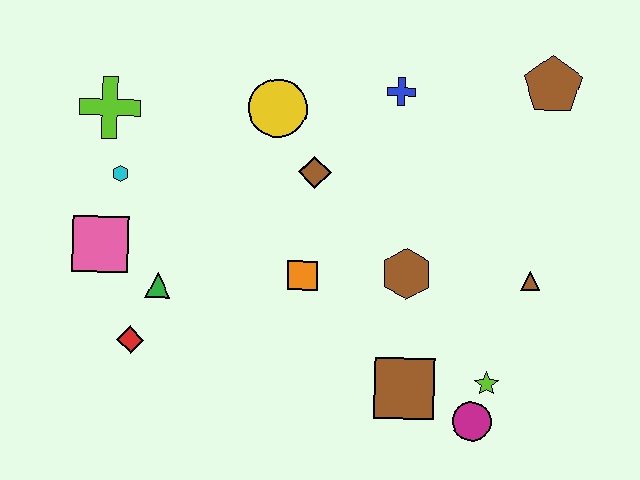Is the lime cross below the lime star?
No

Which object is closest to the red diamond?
The green triangle is closest to the red diamond.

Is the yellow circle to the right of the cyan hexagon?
Yes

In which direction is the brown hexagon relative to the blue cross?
The brown hexagon is below the blue cross.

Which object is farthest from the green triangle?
The brown pentagon is farthest from the green triangle.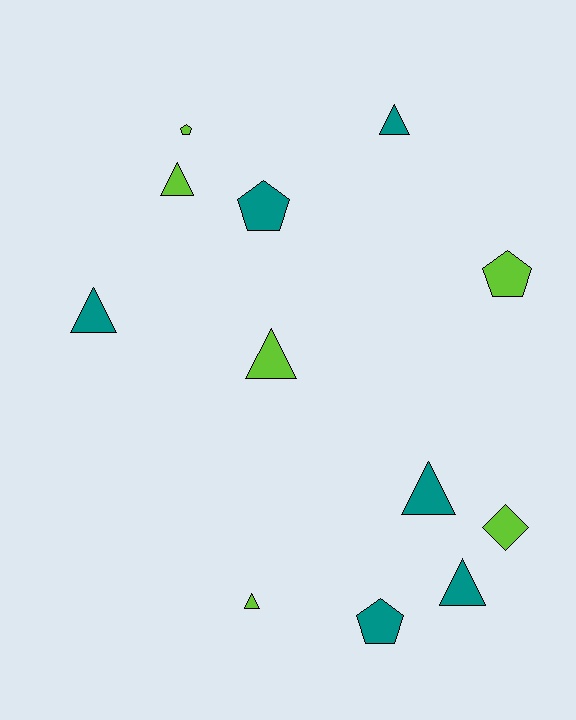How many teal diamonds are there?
There are no teal diamonds.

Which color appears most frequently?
Teal, with 6 objects.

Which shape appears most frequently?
Triangle, with 7 objects.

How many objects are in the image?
There are 12 objects.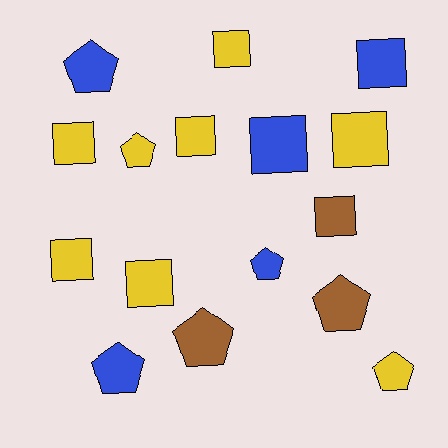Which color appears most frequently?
Yellow, with 8 objects.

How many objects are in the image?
There are 16 objects.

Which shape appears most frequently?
Square, with 9 objects.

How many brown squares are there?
There is 1 brown square.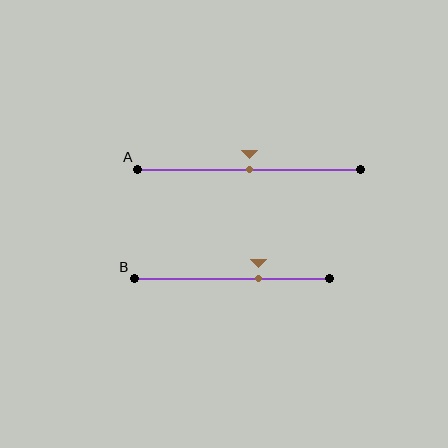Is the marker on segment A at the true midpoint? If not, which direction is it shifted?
Yes, the marker on segment A is at the true midpoint.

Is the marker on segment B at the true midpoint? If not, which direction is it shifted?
No, the marker on segment B is shifted to the right by about 14% of the segment length.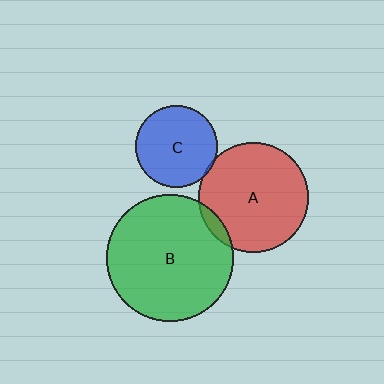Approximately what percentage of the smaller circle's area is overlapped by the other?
Approximately 5%.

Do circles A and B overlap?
Yes.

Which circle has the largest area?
Circle B (green).